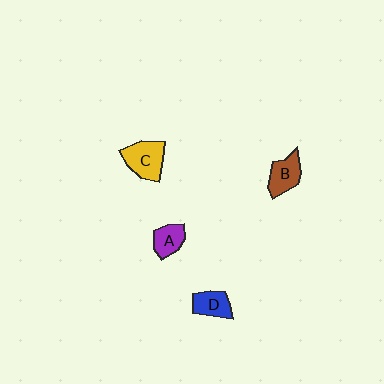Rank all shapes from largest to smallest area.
From largest to smallest: C (yellow), B (brown), D (blue), A (purple).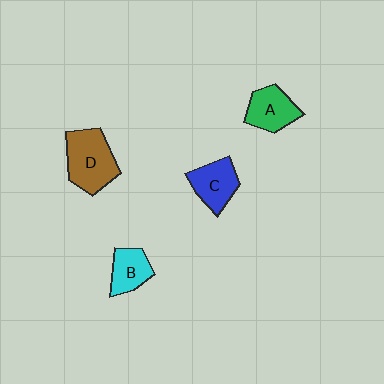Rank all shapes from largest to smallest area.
From largest to smallest: D (brown), C (blue), A (green), B (cyan).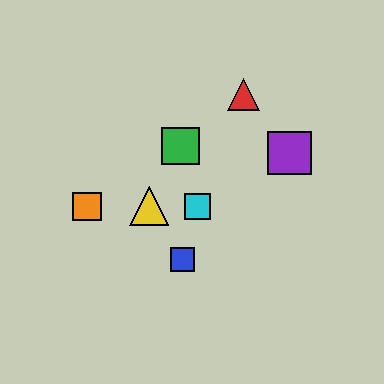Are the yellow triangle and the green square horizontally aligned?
No, the yellow triangle is at y≈206 and the green square is at y≈146.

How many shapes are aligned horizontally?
3 shapes (the yellow triangle, the orange square, the cyan square) are aligned horizontally.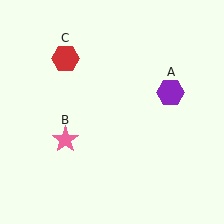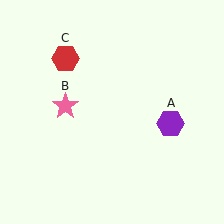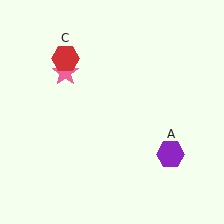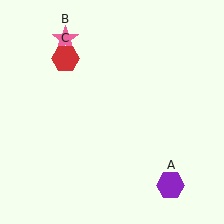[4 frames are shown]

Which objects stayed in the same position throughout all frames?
Red hexagon (object C) remained stationary.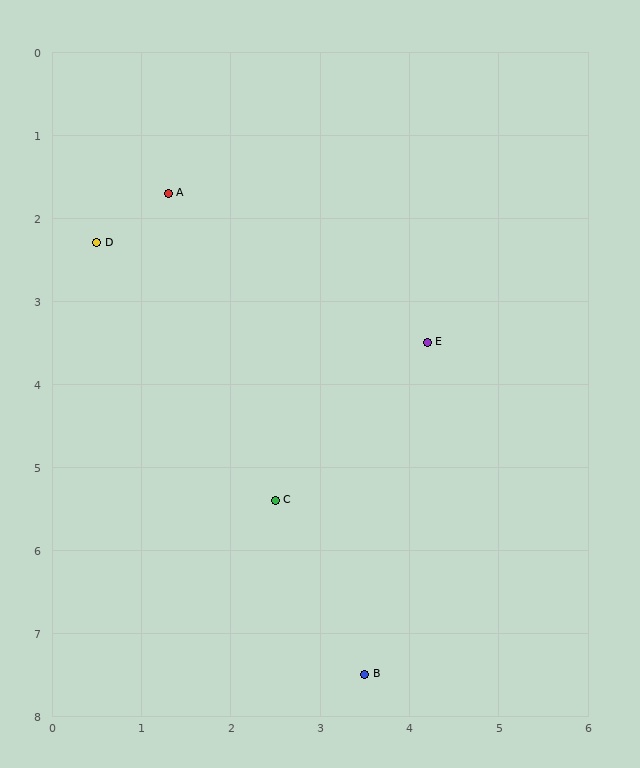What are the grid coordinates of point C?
Point C is at approximately (2.5, 5.4).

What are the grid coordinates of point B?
Point B is at approximately (3.5, 7.5).